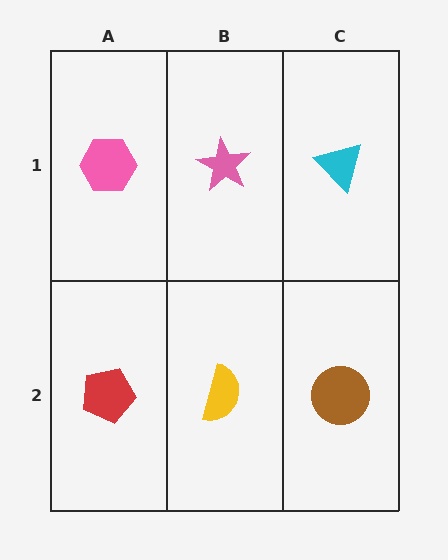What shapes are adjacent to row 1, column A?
A red pentagon (row 2, column A), a pink star (row 1, column B).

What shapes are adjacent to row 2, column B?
A pink star (row 1, column B), a red pentagon (row 2, column A), a brown circle (row 2, column C).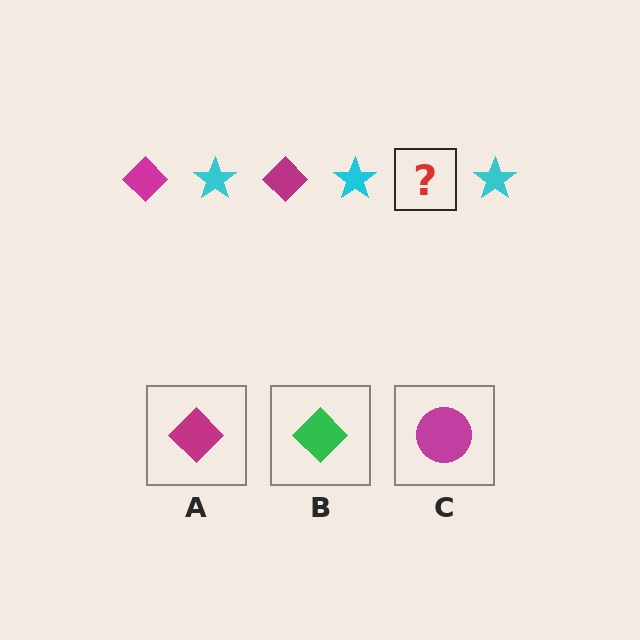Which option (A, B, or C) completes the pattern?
A.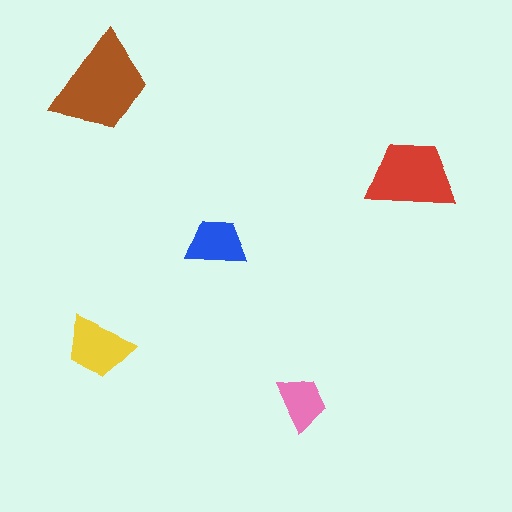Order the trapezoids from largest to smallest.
the brown one, the red one, the yellow one, the blue one, the pink one.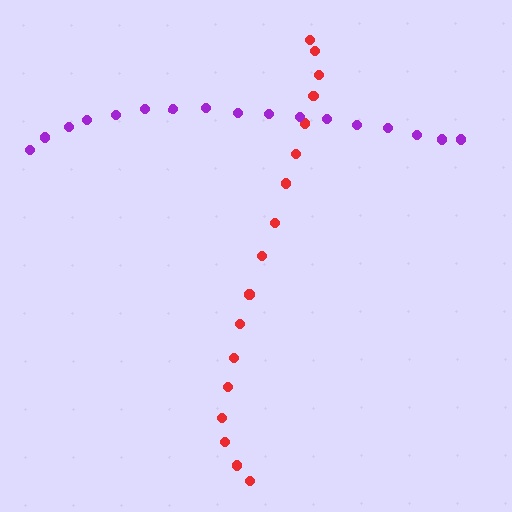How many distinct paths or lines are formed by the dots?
There are 2 distinct paths.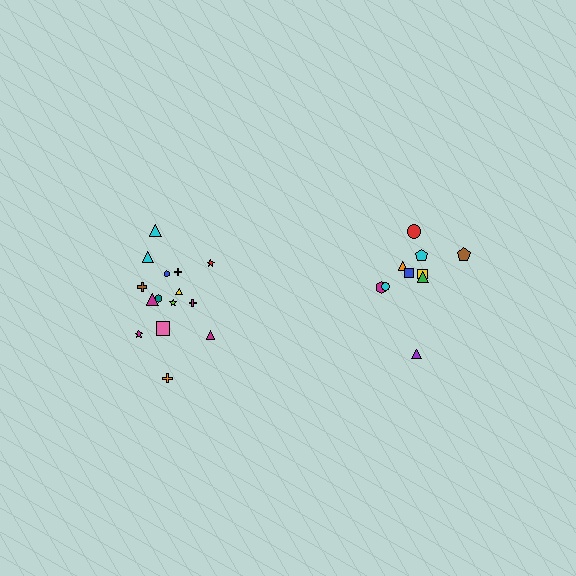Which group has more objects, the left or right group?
The left group.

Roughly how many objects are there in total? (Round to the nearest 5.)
Roughly 25 objects in total.